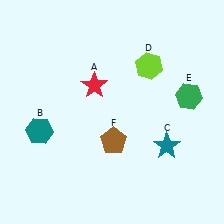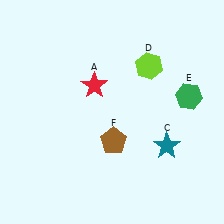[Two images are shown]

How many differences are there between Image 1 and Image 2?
There is 1 difference between the two images.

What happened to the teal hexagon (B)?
The teal hexagon (B) was removed in Image 2. It was in the bottom-left area of Image 1.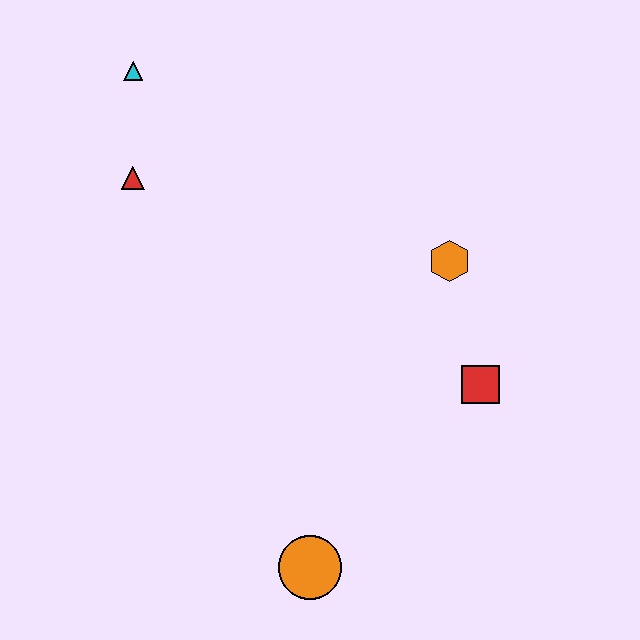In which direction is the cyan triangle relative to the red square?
The cyan triangle is to the left of the red square.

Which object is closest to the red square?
The orange hexagon is closest to the red square.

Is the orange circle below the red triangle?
Yes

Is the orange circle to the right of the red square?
No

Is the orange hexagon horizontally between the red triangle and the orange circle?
No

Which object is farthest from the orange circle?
The cyan triangle is farthest from the orange circle.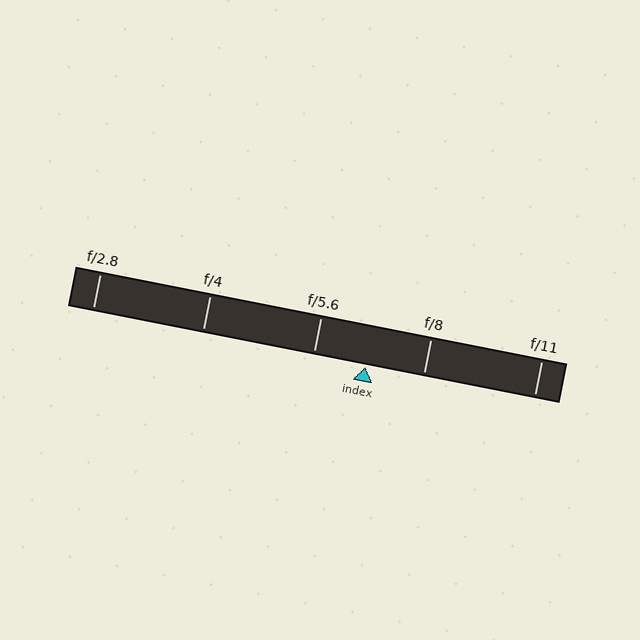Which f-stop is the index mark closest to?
The index mark is closest to f/5.6.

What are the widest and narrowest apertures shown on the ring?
The widest aperture shown is f/2.8 and the narrowest is f/11.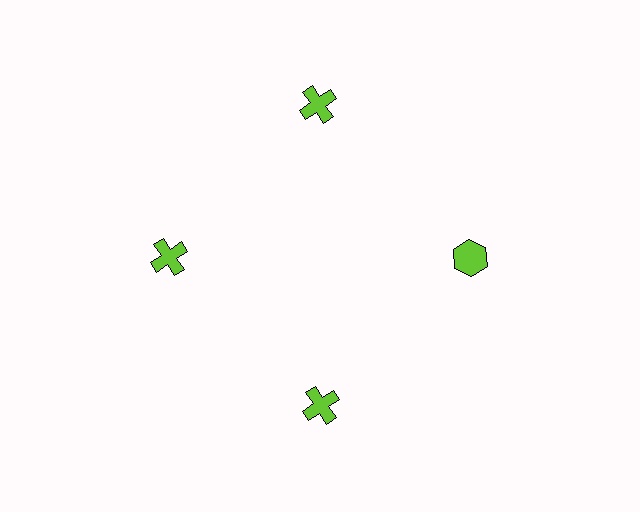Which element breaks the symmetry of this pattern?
The lime hexagon at roughly the 3 o'clock position breaks the symmetry. All other shapes are lime crosses.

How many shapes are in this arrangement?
There are 4 shapes arranged in a ring pattern.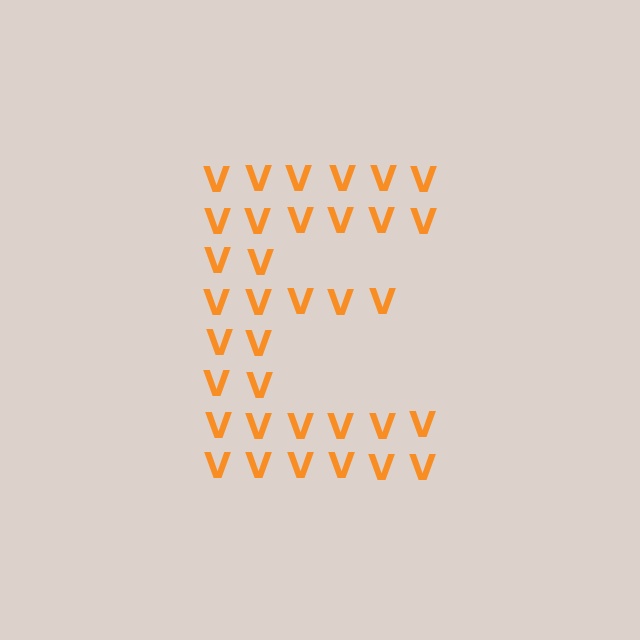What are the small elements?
The small elements are letter V's.